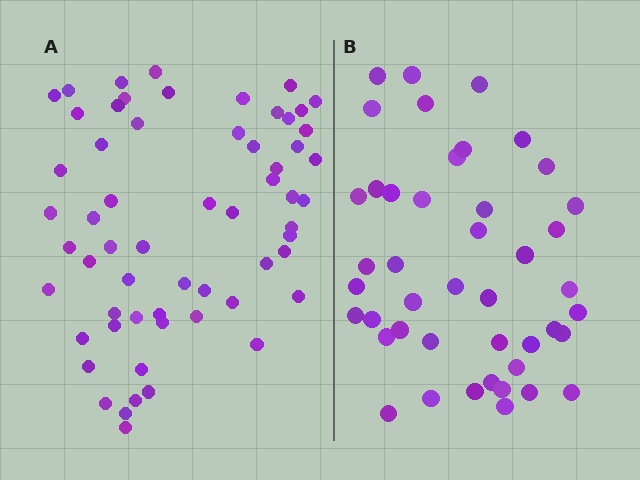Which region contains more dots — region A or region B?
Region A (the left region) has more dots.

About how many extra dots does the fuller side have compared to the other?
Region A has approximately 15 more dots than region B.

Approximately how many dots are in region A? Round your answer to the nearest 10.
About 60 dots.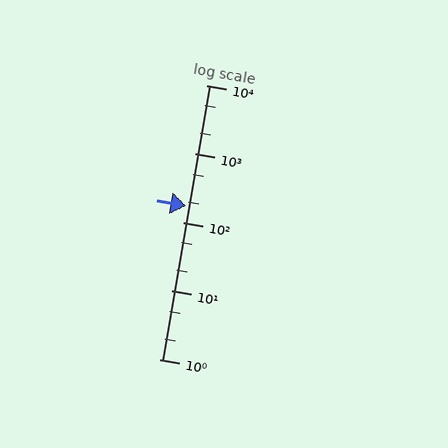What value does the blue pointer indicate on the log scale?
The pointer indicates approximately 170.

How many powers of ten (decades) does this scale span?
The scale spans 4 decades, from 1 to 10000.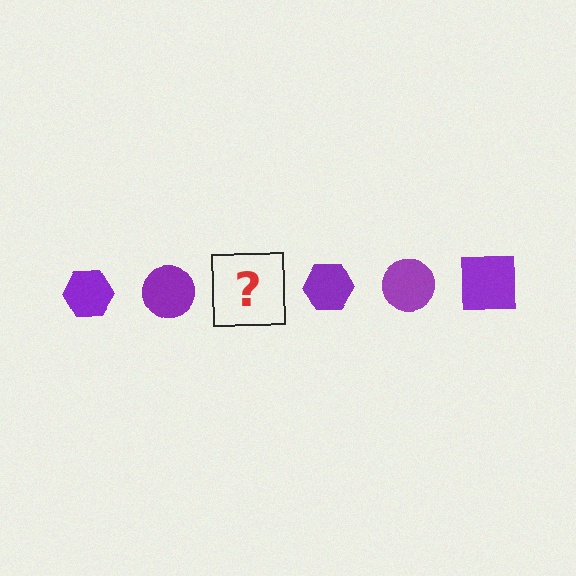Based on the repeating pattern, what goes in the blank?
The blank should be a purple square.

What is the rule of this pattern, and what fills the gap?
The rule is that the pattern cycles through hexagon, circle, square shapes in purple. The gap should be filled with a purple square.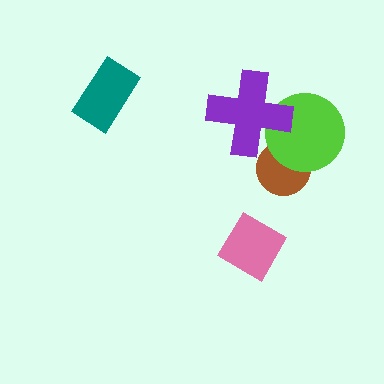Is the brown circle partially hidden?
Yes, it is partially covered by another shape.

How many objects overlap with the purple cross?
1 object overlaps with the purple cross.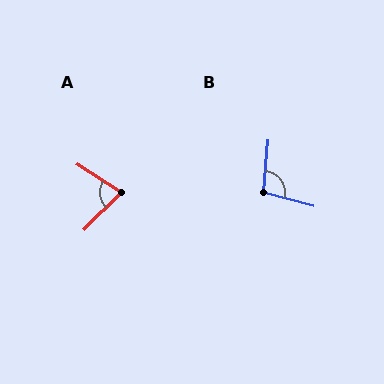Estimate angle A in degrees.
Approximately 77 degrees.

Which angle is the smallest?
A, at approximately 77 degrees.